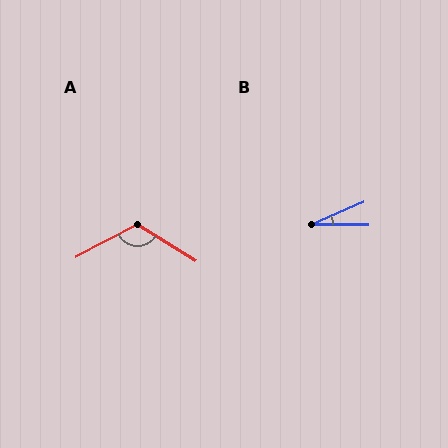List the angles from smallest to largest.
B (24°), A (121°).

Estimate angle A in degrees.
Approximately 121 degrees.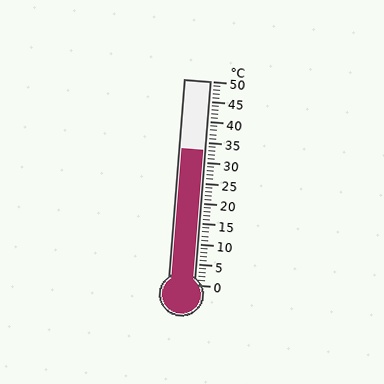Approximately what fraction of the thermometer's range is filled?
The thermometer is filled to approximately 65% of its range.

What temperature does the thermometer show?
The thermometer shows approximately 33°C.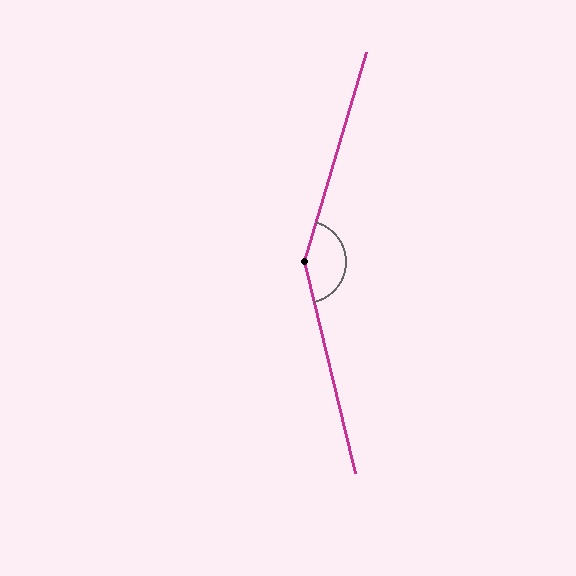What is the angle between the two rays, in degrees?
Approximately 150 degrees.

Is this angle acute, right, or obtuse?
It is obtuse.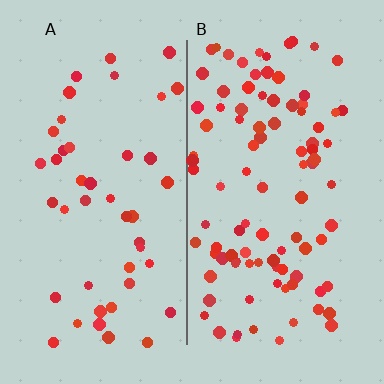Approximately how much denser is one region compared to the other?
Approximately 2.2× — region B over region A.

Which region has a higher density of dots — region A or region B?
B (the right).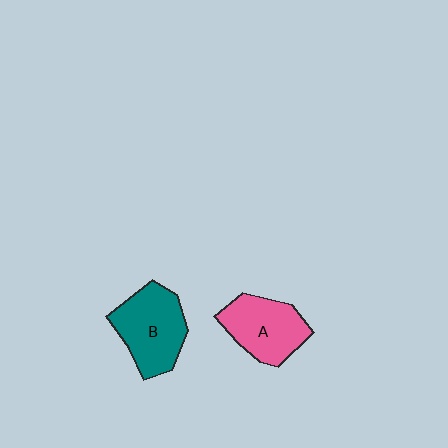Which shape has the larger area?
Shape B (teal).